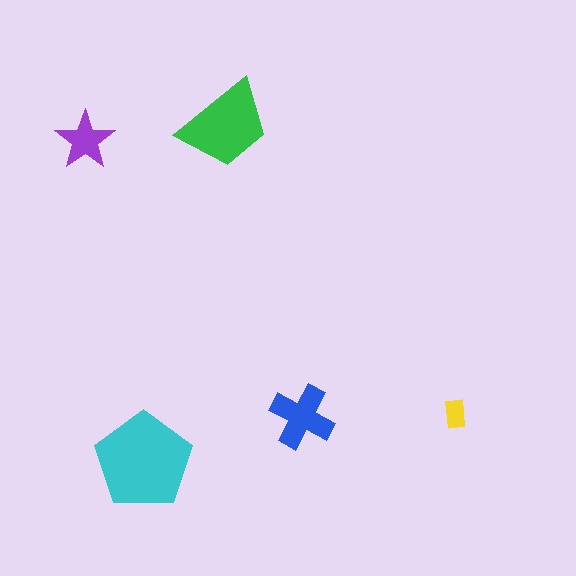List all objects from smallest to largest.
The yellow rectangle, the purple star, the blue cross, the green trapezoid, the cyan pentagon.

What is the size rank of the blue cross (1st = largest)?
3rd.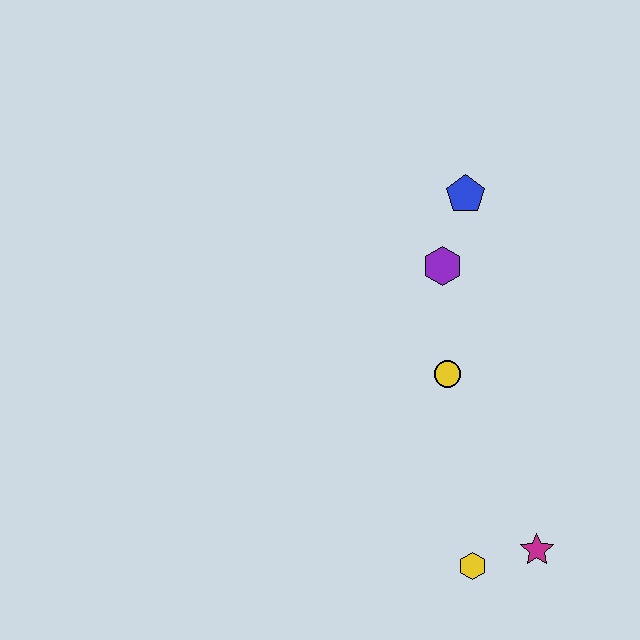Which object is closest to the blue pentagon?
The purple hexagon is closest to the blue pentagon.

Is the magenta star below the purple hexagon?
Yes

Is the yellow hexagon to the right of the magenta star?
No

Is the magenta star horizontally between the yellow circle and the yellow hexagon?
No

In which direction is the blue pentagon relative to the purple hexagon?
The blue pentagon is above the purple hexagon.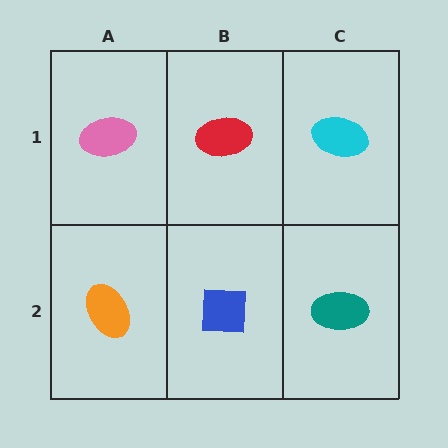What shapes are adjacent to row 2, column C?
A cyan ellipse (row 1, column C), a blue square (row 2, column B).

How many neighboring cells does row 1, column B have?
3.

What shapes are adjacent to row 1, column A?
An orange ellipse (row 2, column A), a red ellipse (row 1, column B).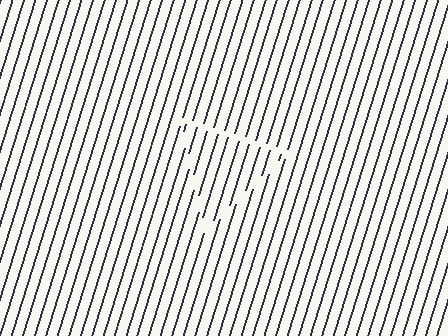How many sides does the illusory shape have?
3 sides — the line-ends trace a triangle.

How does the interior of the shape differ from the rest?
The interior of the shape contains the same grating, shifted by half a period — the contour is defined by the phase discontinuity where line-ends from the inner and outer gratings abut.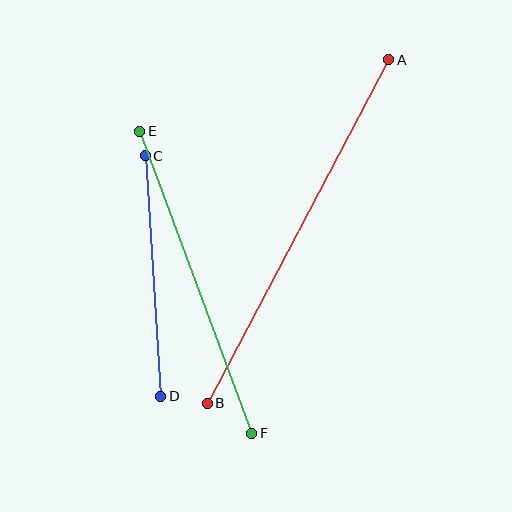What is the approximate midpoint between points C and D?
The midpoint is at approximately (153, 276) pixels.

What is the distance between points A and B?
The distance is approximately 389 pixels.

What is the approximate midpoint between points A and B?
The midpoint is at approximately (298, 231) pixels.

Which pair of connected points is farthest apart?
Points A and B are farthest apart.